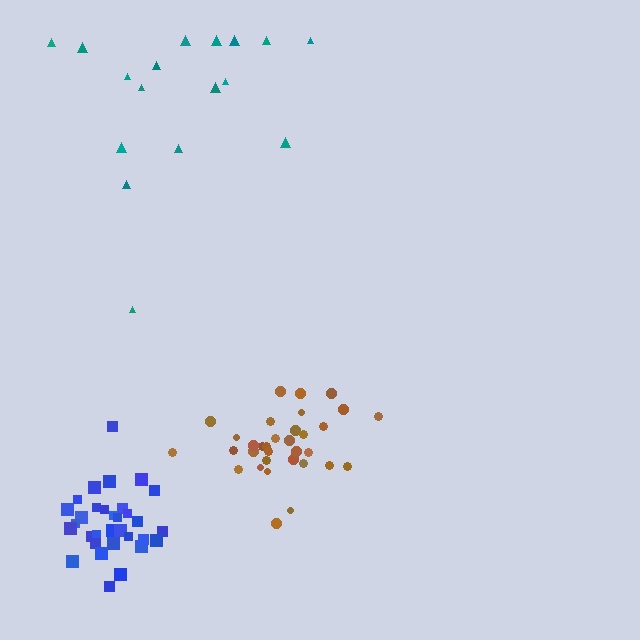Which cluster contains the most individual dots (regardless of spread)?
Brown (33).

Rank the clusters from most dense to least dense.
blue, brown, teal.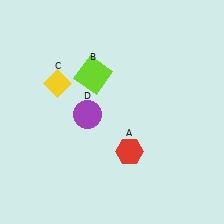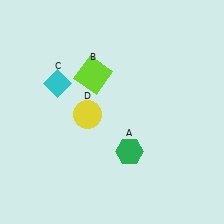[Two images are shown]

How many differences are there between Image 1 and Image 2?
There are 3 differences between the two images.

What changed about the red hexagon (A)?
In Image 1, A is red. In Image 2, it changed to green.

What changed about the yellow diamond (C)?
In Image 1, C is yellow. In Image 2, it changed to cyan.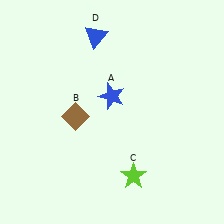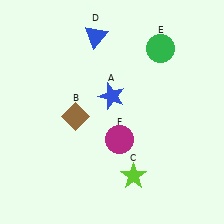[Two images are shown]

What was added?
A green circle (E), a magenta circle (F) were added in Image 2.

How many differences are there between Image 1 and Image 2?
There are 2 differences between the two images.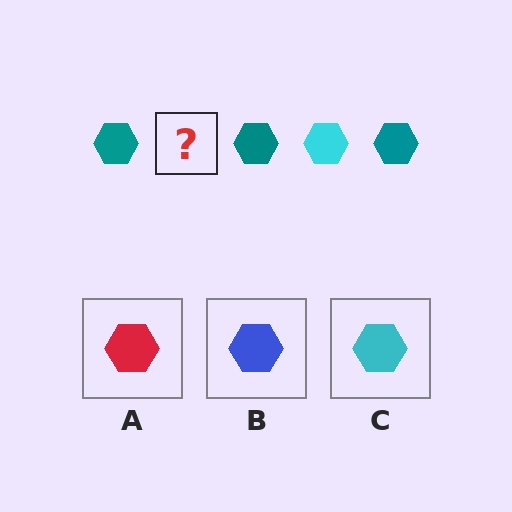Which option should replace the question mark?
Option C.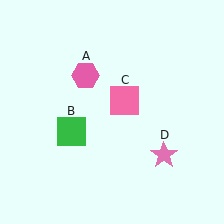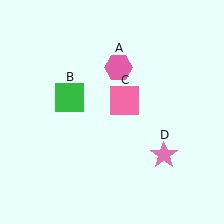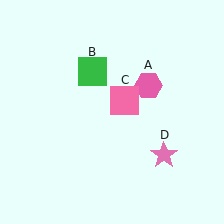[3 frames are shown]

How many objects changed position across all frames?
2 objects changed position: pink hexagon (object A), green square (object B).